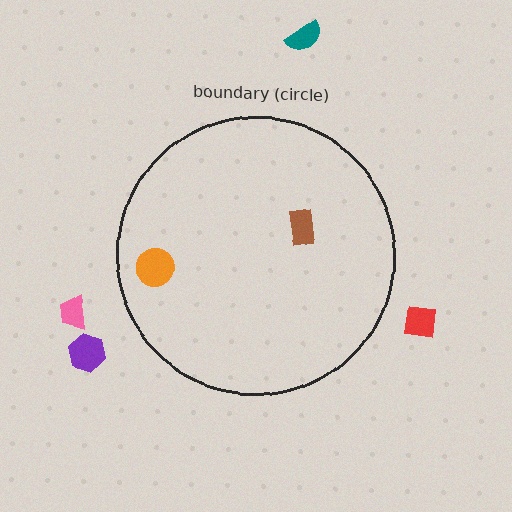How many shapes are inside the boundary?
2 inside, 4 outside.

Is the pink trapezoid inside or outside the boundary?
Outside.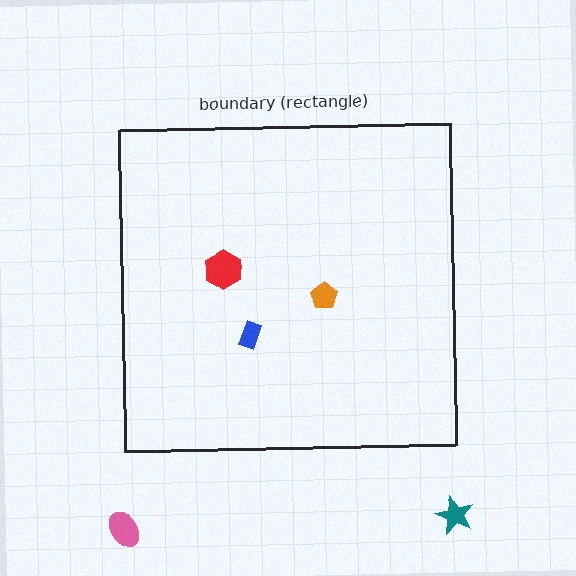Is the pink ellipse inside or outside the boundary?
Outside.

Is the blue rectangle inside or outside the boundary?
Inside.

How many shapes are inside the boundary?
3 inside, 2 outside.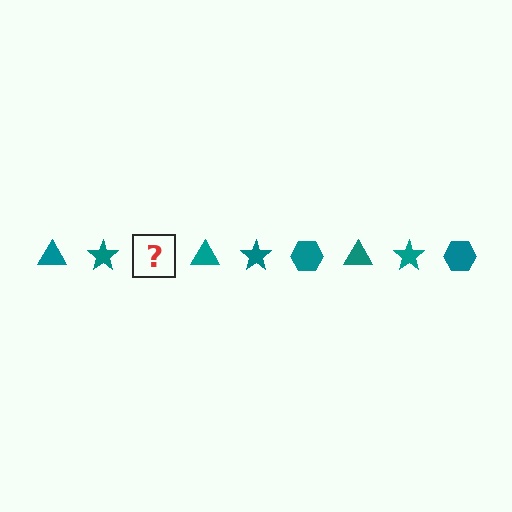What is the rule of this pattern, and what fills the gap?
The rule is that the pattern cycles through triangle, star, hexagon shapes in teal. The gap should be filled with a teal hexagon.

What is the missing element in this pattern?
The missing element is a teal hexagon.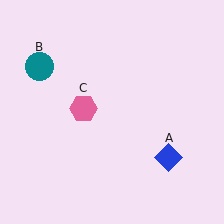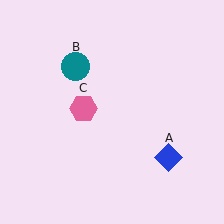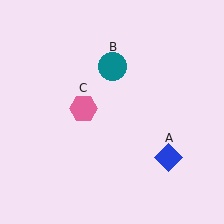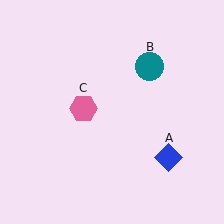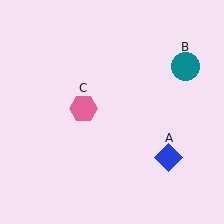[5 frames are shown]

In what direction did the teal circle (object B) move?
The teal circle (object B) moved right.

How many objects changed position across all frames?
1 object changed position: teal circle (object B).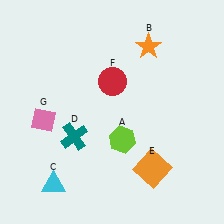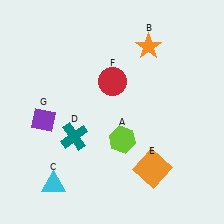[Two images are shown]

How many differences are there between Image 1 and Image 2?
There is 1 difference between the two images.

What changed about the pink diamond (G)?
In Image 1, G is pink. In Image 2, it changed to purple.